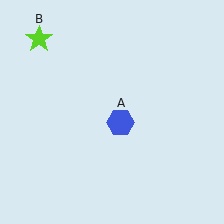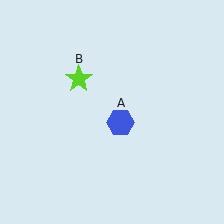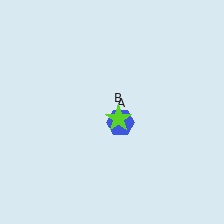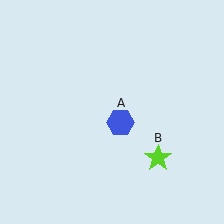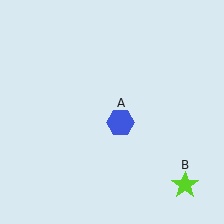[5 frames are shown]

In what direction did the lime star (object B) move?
The lime star (object B) moved down and to the right.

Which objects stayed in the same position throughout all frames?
Blue hexagon (object A) remained stationary.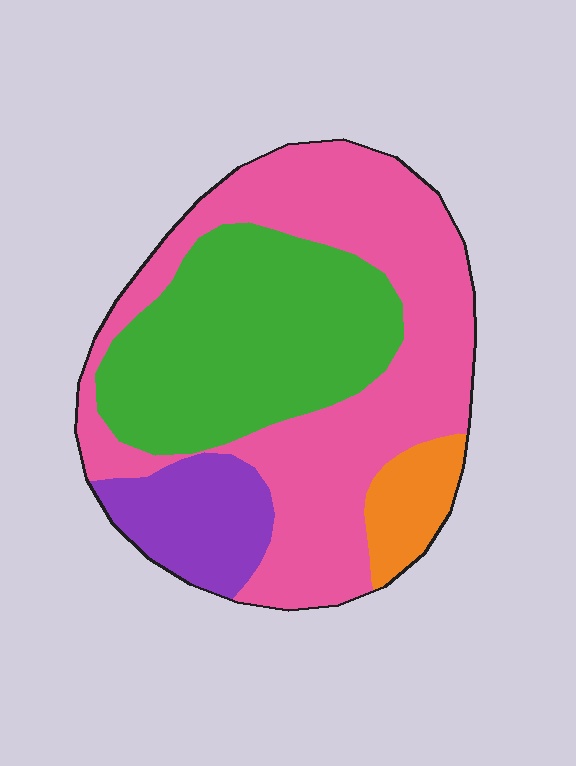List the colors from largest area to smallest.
From largest to smallest: pink, green, purple, orange.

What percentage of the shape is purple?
Purple covers about 10% of the shape.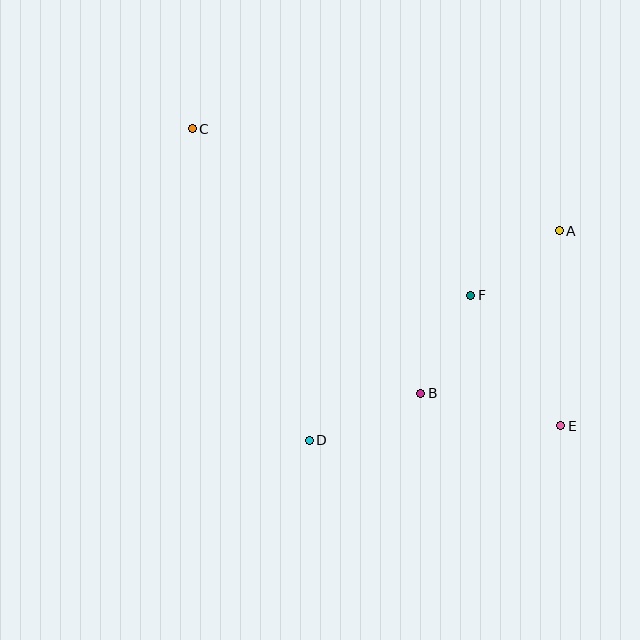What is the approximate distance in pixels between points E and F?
The distance between E and F is approximately 158 pixels.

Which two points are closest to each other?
Points A and F are closest to each other.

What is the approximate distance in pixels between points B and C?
The distance between B and C is approximately 349 pixels.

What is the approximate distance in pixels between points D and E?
The distance between D and E is approximately 252 pixels.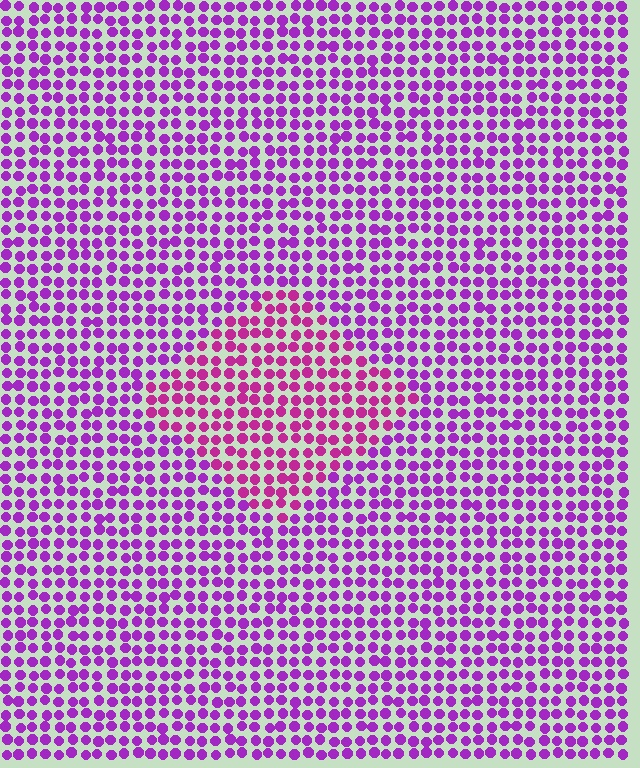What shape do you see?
I see a diamond.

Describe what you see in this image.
The image is filled with small purple elements in a uniform arrangement. A diamond-shaped region is visible where the elements are tinted to a slightly different hue, forming a subtle color boundary.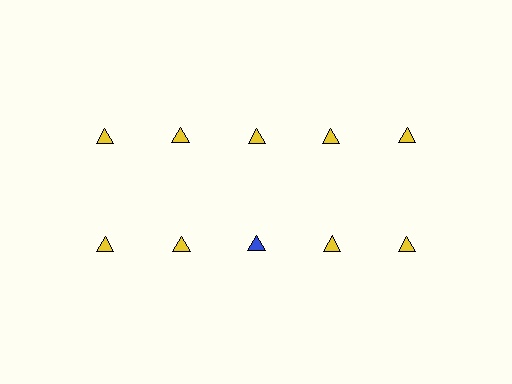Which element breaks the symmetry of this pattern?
The blue triangle in the second row, center column breaks the symmetry. All other shapes are yellow triangles.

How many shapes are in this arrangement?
There are 10 shapes arranged in a grid pattern.